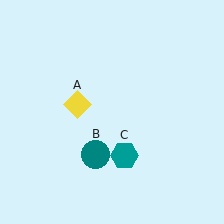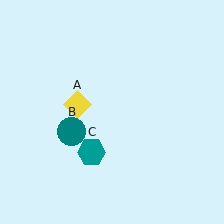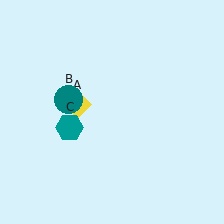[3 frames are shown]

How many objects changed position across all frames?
2 objects changed position: teal circle (object B), teal hexagon (object C).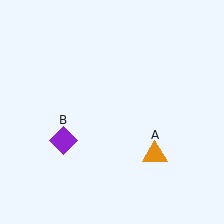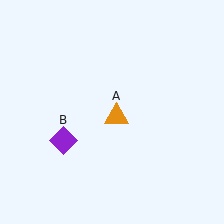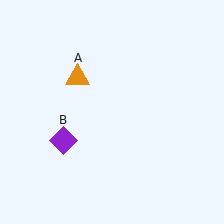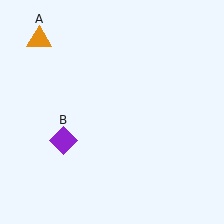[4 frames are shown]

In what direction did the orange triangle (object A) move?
The orange triangle (object A) moved up and to the left.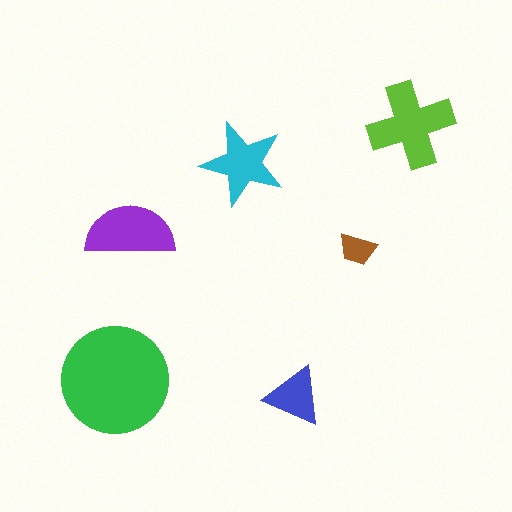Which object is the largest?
The green circle.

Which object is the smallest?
The brown trapezoid.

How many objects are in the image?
There are 6 objects in the image.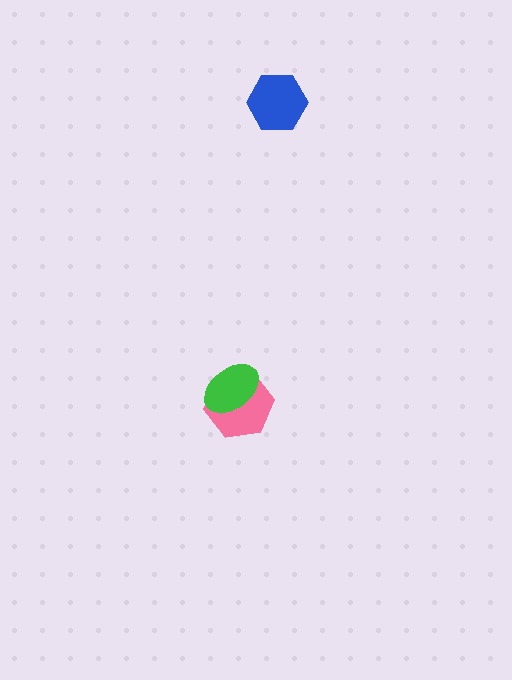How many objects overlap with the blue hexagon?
0 objects overlap with the blue hexagon.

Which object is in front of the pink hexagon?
The green ellipse is in front of the pink hexagon.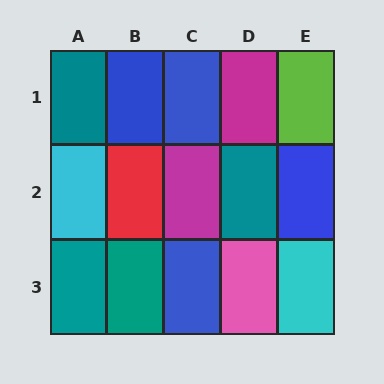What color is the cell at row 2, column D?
Teal.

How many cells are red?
1 cell is red.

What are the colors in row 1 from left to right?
Teal, blue, blue, magenta, lime.